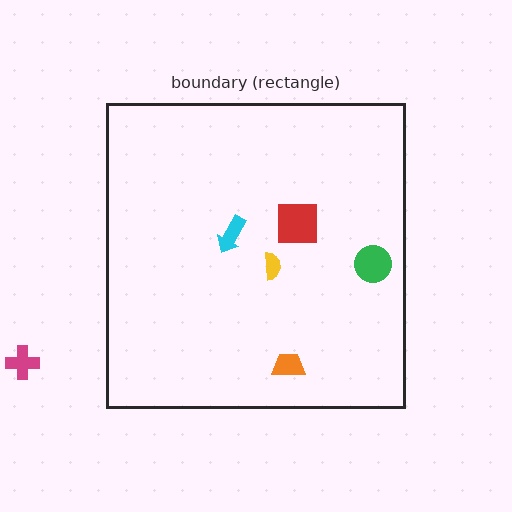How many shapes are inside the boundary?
5 inside, 1 outside.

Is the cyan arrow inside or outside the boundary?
Inside.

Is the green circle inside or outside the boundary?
Inside.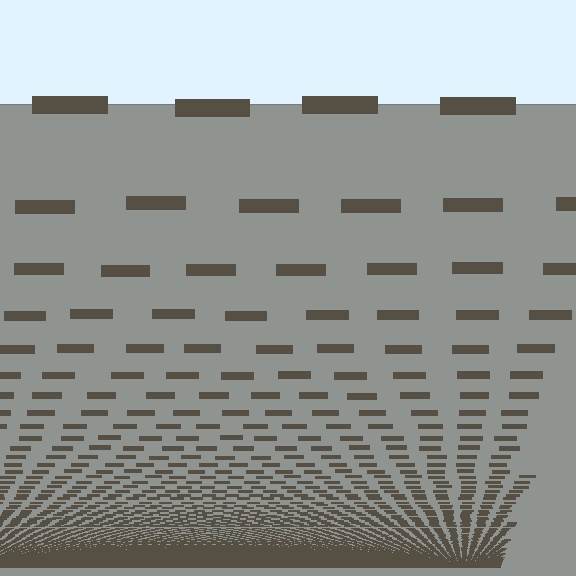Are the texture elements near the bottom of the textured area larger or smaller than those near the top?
Smaller. The gradient is inverted — elements near the bottom are smaller and denser.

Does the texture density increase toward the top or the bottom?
Density increases toward the bottom.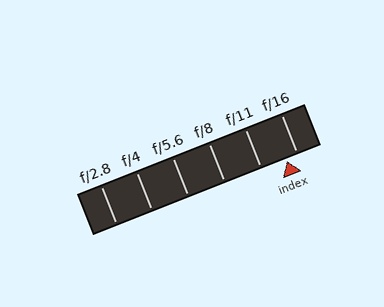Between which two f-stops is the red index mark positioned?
The index mark is between f/11 and f/16.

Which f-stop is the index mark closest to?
The index mark is closest to f/16.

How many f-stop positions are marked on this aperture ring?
There are 6 f-stop positions marked.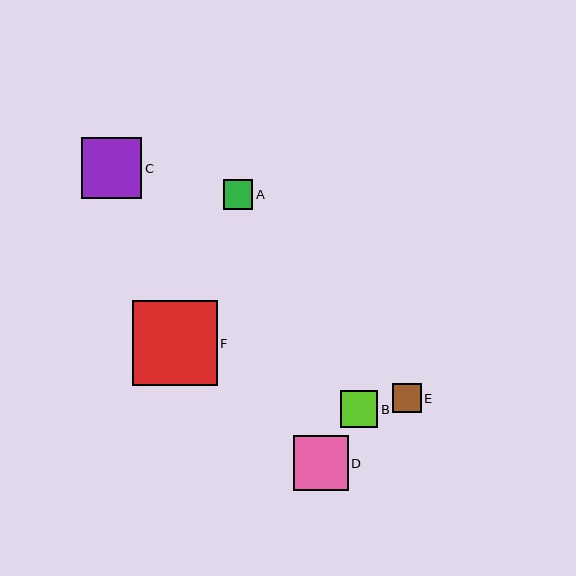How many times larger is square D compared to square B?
Square D is approximately 1.5 times the size of square B.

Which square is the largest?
Square F is the largest with a size of approximately 85 pixels.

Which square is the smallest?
Square E is the smallest with a size of approximately 29 pixels.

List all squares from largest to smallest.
From largest to smallest: F, C, D, B, A, E.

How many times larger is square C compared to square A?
Square C is approximately 2.1 times the size of square A.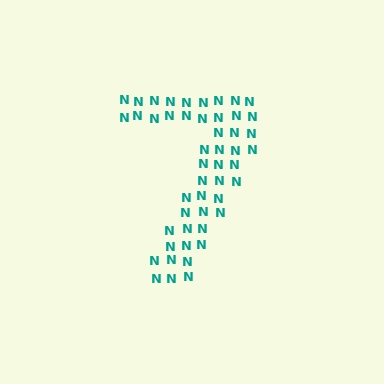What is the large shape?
The large shape is the digit 7.